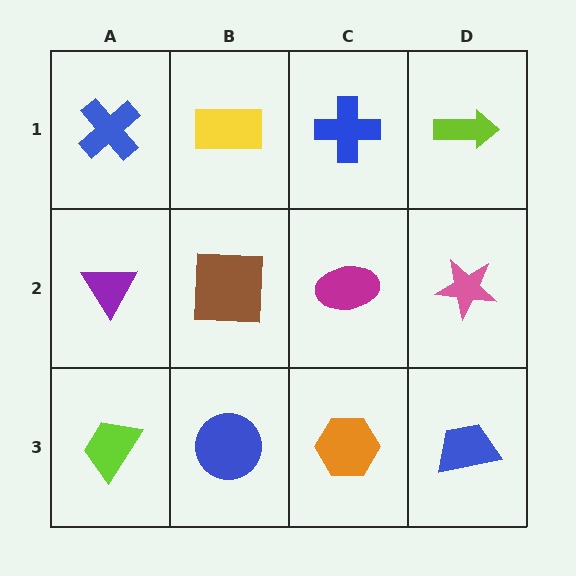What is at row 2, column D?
A pink star.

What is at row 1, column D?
A lime arrow.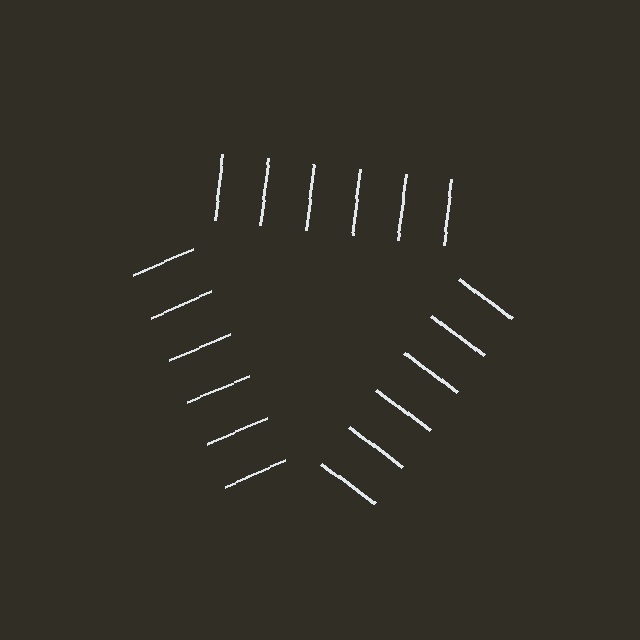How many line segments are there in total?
18 — 6 along each of the 3 edges.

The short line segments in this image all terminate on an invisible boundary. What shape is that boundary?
An illusory triangle — the line segments terminate on its edges but no continuous stroke is drawn.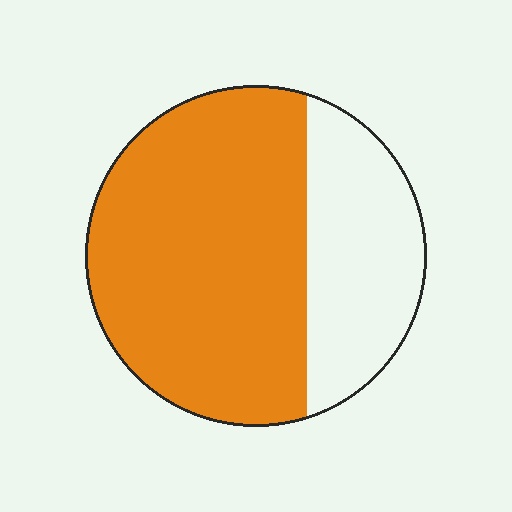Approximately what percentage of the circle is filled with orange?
Approximately 70%.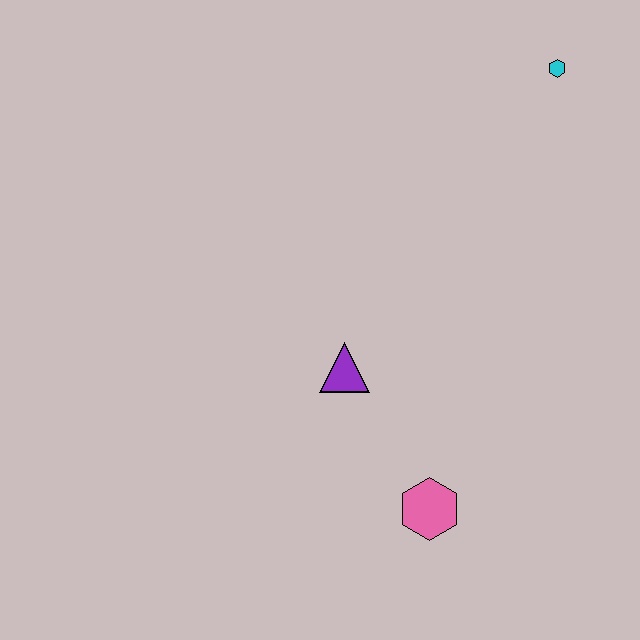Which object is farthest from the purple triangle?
The cyan hexagon is farthest from the purple triangle.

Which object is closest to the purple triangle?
The pink hexagon is closest to the purple triangle.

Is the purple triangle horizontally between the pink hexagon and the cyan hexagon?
No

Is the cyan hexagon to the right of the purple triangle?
Yes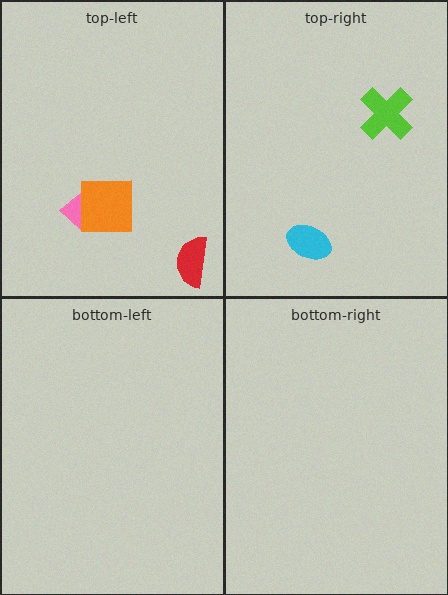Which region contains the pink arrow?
The top-left region.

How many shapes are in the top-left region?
3.